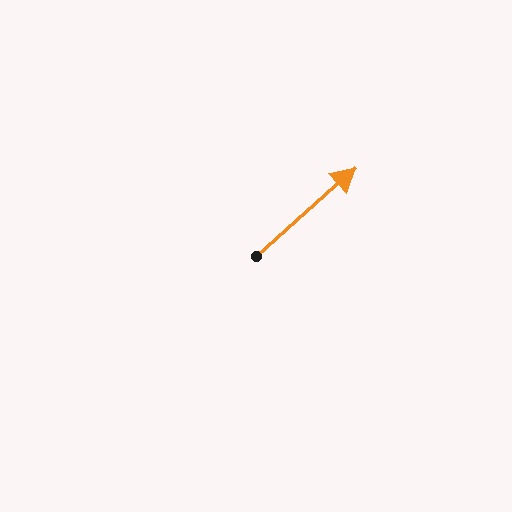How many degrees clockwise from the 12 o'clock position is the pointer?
Approximately 48 degrees.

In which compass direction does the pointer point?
Northeast.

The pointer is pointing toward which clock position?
Roughly 2 o'clock.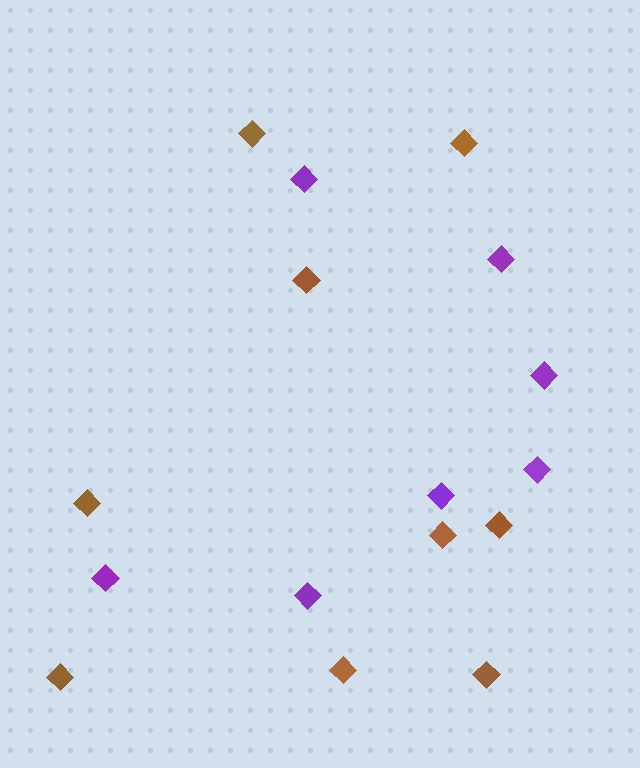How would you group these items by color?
There are 2 groups: one group of purple diamonds (7) and one group of brown diamonds (9).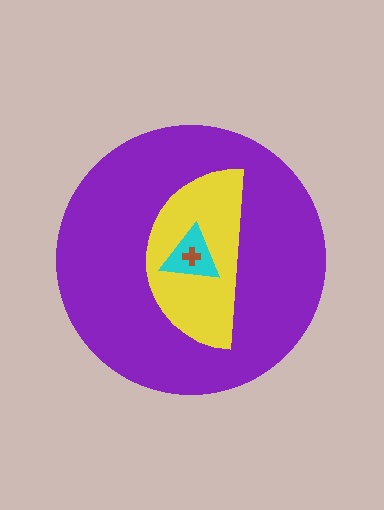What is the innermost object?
The brown cross.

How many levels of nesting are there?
4.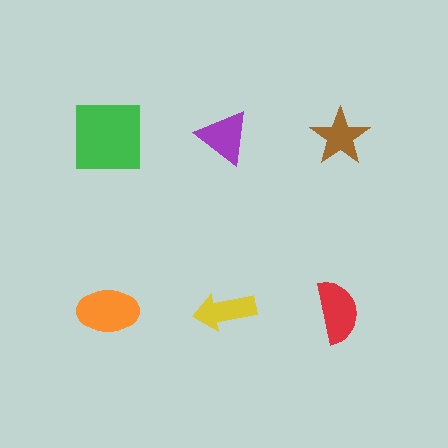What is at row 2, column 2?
A yellow arrow.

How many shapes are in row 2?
3 shapes.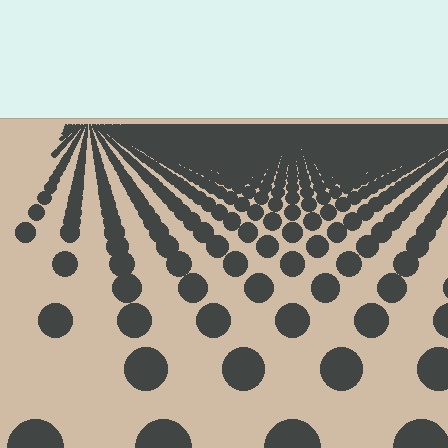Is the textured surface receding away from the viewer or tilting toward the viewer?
The surface is receding away from the viewer. Texture elements get smaller and denser toward the top.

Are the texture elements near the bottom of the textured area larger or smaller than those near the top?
Larger. Near the bottom, elements are closer to the viewer and appear at a bigger on-screen size.